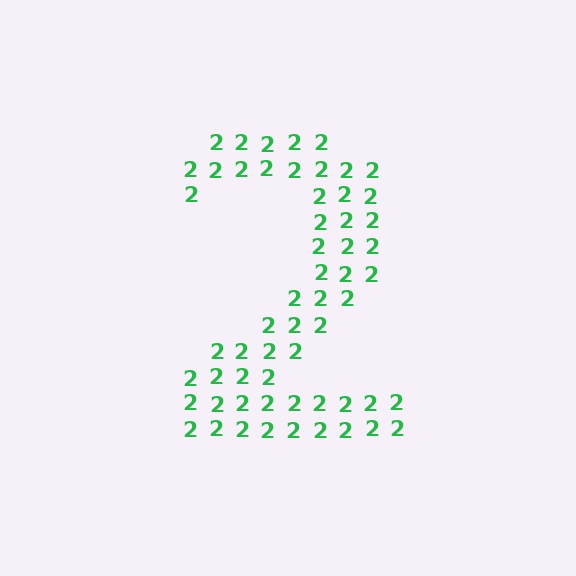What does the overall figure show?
The overall figure shows the digit 2.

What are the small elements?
The small elements are digit 2's.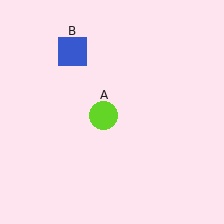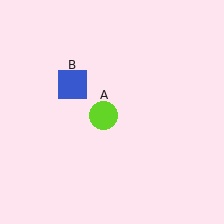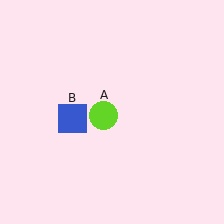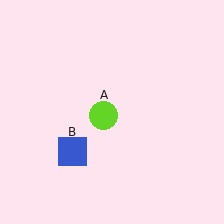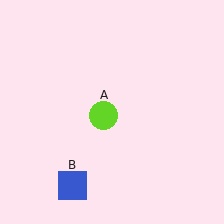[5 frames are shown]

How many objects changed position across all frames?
1 object changed position: blue square (object B).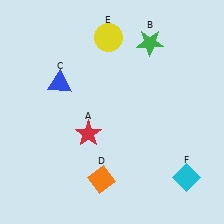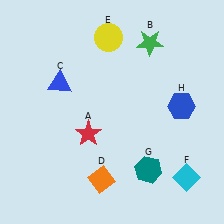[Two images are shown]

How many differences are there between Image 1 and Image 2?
There are 2 differences between the two images.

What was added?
A teal hexagon (G), a blue hexagon (H) were added in Image 2.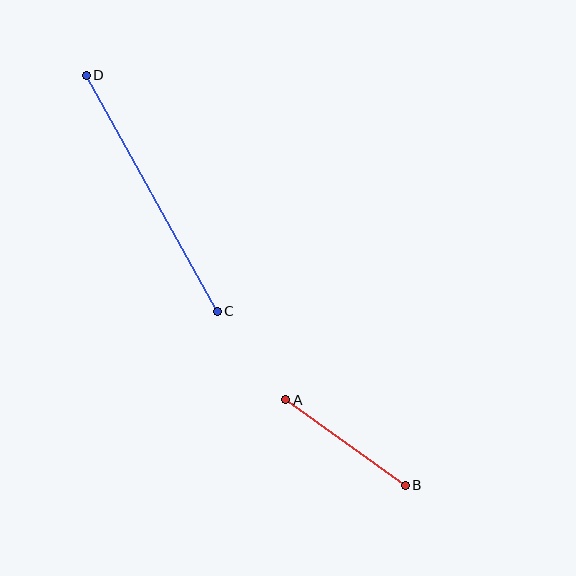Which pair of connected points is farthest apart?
Points C and D are farthest apart.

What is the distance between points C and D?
The distance is approximately 270 pixels.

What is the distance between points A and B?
The distance is approximately 147 pixels.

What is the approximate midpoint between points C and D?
The midpoint is at approximately (152, 193) pixels.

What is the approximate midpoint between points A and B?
The midpoint is at approximately (346, 442) pixels.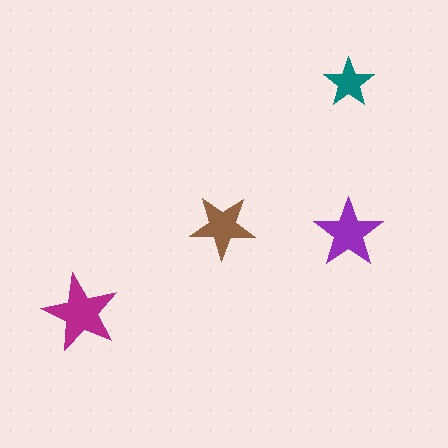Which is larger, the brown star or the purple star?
The purple one.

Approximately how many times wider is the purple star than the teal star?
About 1.5 times wider.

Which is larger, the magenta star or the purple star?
The magenta one.